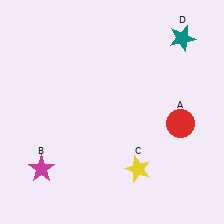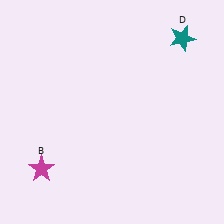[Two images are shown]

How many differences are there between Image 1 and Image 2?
There are 2 differences between the two images.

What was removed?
The yellow star (C), the red circle (A) were removed in Image 2.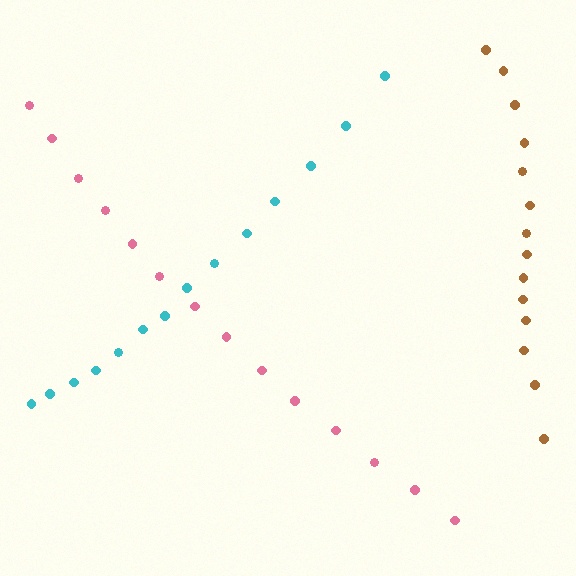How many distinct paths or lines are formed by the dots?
There are 3 distinct paths.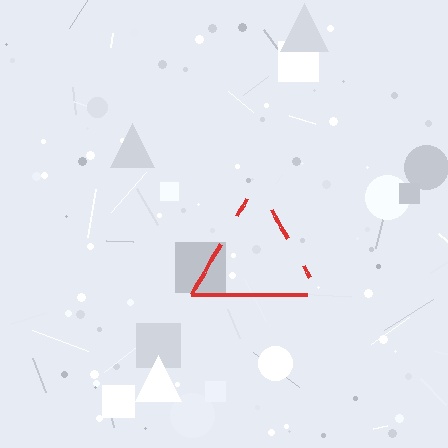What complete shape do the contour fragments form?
The contour fragments form a triangle.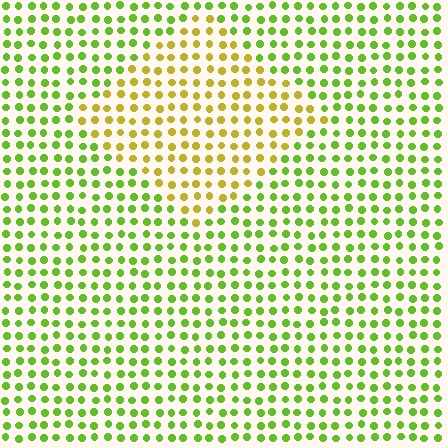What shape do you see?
I see a diamond.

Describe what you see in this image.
The image is filled with small lime elements in a uniform arrangement. A diamond-shaped region is visible where the elements are tinted to a slightly different hue, forming a subtle color boundary.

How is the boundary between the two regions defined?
The boundary is defined purely by a slight shift in hue (about 43 degrees). Spacing, size, and orientation are identical on both sides.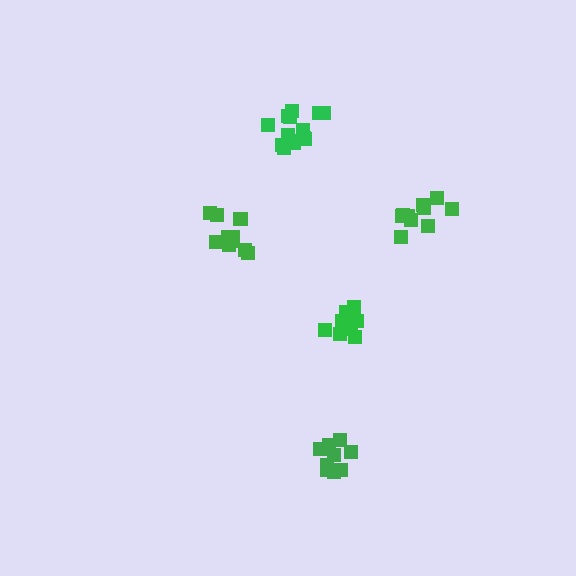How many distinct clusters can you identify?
There are 5 distinct clusters.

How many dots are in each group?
Group 1: 11 dots, Group 2: 9 dots, Group 3: 14 dots, Group 4: 14 dots, Group 5: 10 dots (58 total).